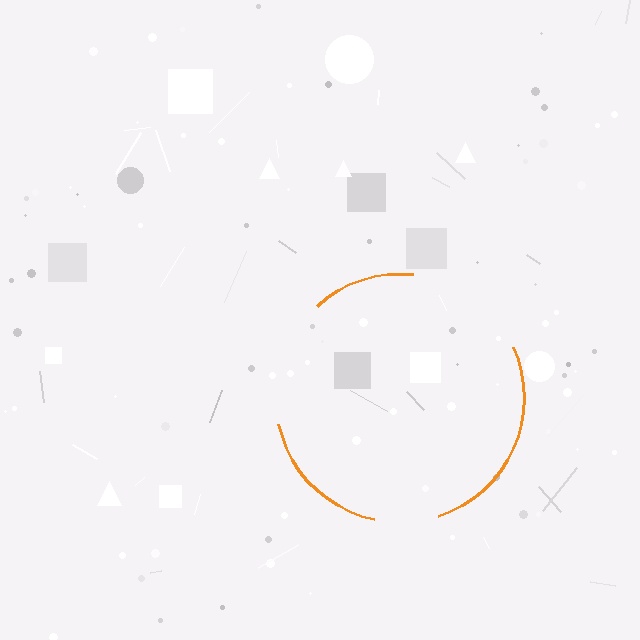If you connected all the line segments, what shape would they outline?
They would outline a circle.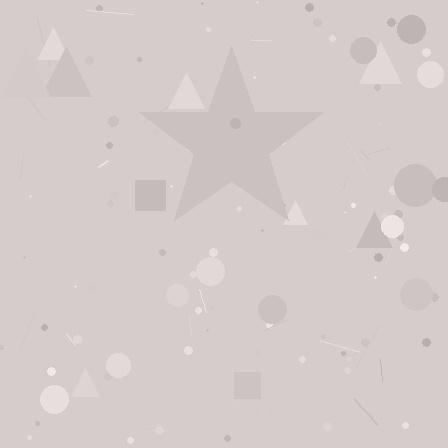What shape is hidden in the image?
A star is hidden in the image.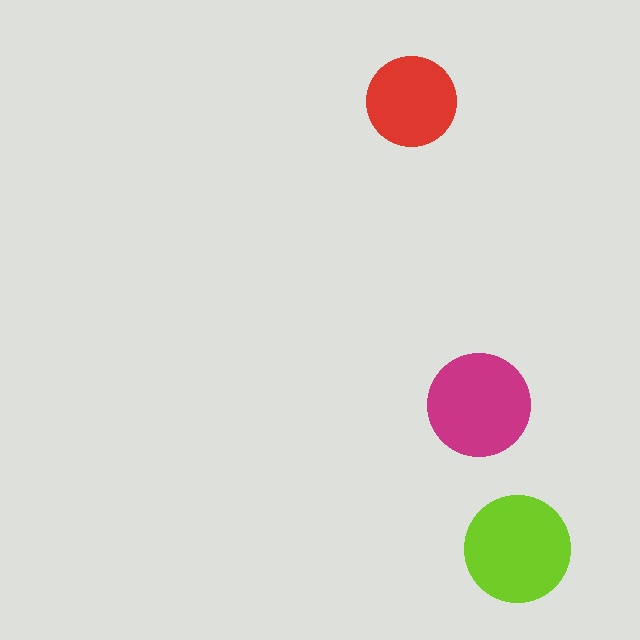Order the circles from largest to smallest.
the lime one, the magenta one, the red one.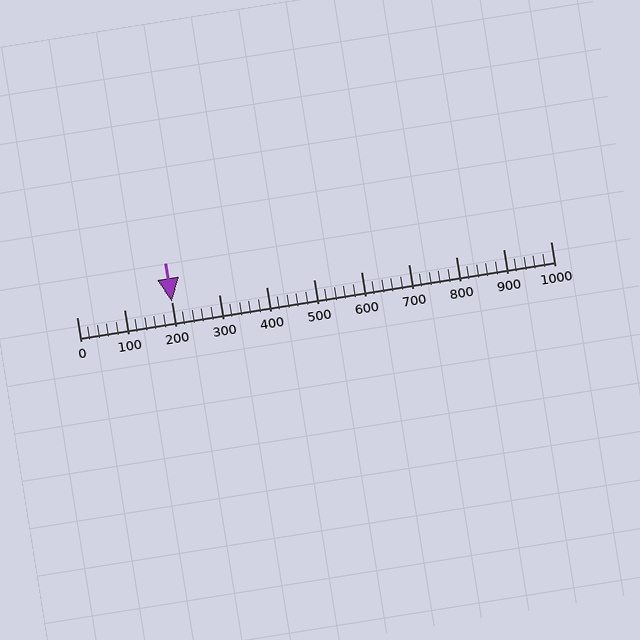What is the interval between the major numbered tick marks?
The major tick marks are spaced 100 units apart.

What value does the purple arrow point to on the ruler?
The purple arrow points to approximately 200.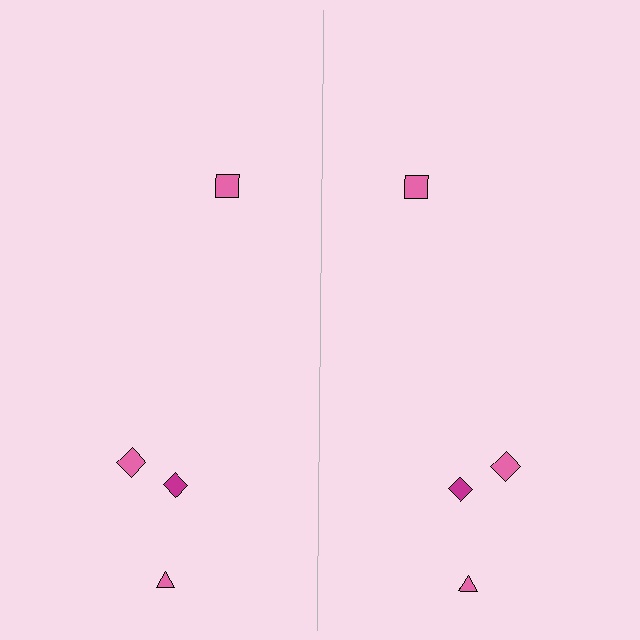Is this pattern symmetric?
Yes, this pattern has bilateral (reflection) symmetry.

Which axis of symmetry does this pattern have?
The pattern has a vertical axis of symmetry running through the center of the image.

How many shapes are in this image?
There are 8 shapes in this image.